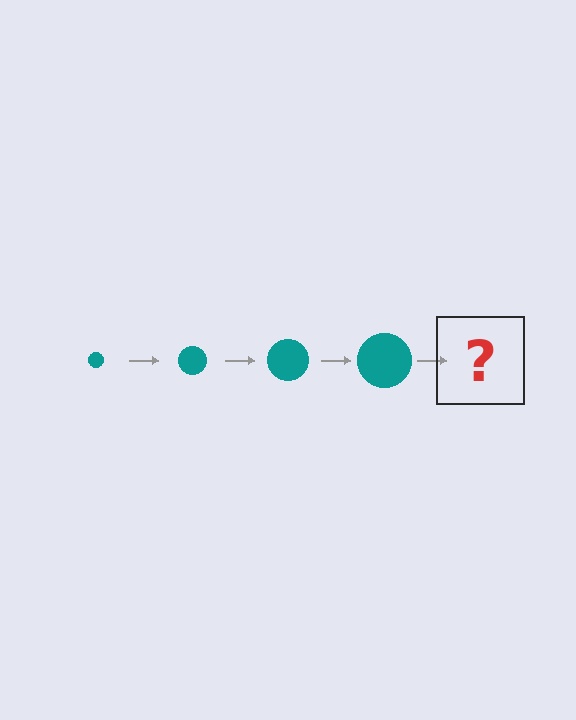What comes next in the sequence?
The next element should be a teal circle, larger than the previous one.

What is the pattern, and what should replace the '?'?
The pattern is that the circle gets progressively larger each step. The '?' should be a teal circle, larger than the previous one.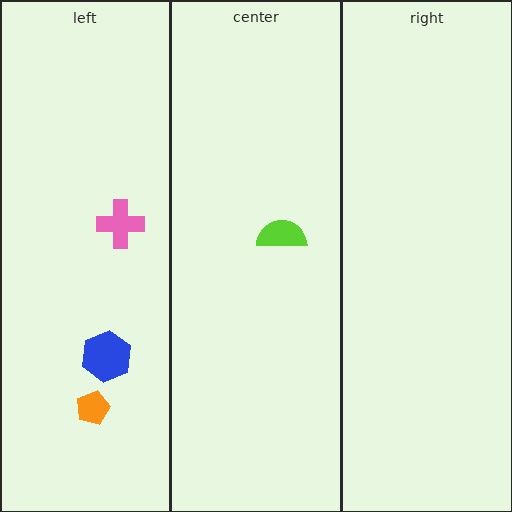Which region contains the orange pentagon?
The left region.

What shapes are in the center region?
The lime semicircle.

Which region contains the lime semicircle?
The center region.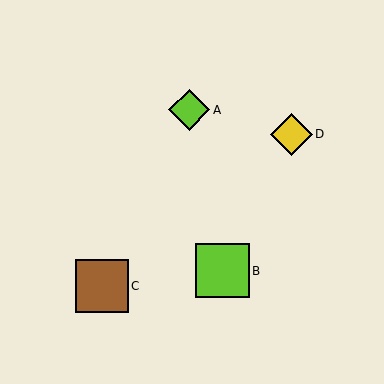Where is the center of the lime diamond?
The center of the lime diamond is at (189, 110).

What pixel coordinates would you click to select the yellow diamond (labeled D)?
Click at (291, 134) to select the yellow diamond D.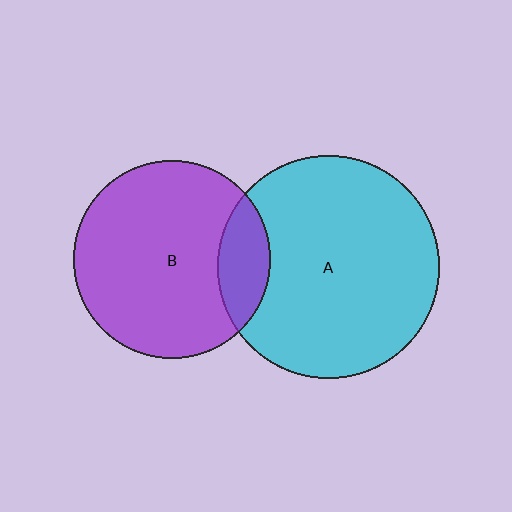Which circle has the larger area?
Circle A (cyan).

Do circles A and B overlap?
Yes.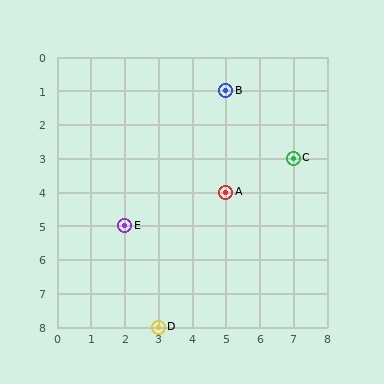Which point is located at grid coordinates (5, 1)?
Point B is at (5, 1).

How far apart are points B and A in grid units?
Points B and A are 3 rows apart.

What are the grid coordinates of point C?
Point C is at grid coordinates (7, 3).